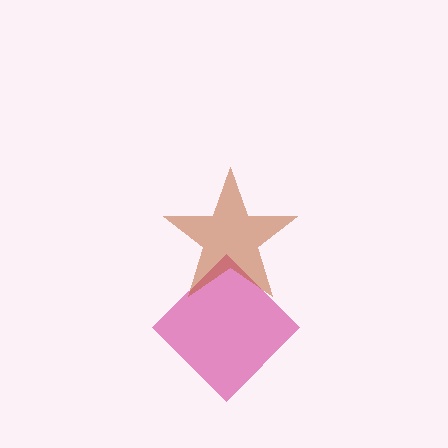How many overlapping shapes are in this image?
There are 2 overlapping shapes in the image.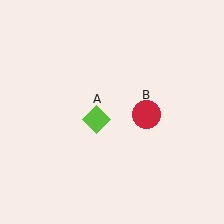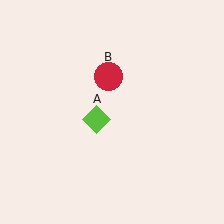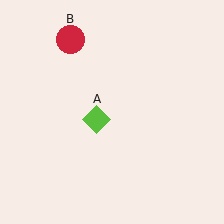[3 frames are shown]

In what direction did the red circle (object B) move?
The red circle (object B) moved up and to the left.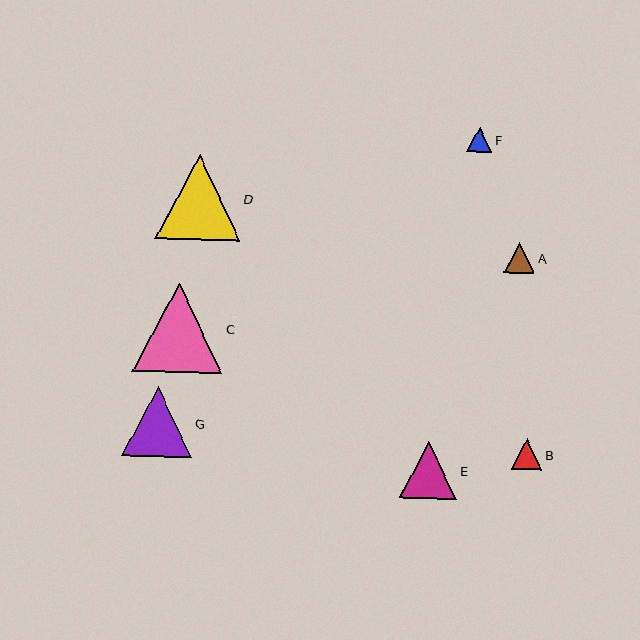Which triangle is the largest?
Triangle C is the largest with a size of approximately 90 pixels.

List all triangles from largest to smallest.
From largest to smallest: C, D, G, E, A, B, F.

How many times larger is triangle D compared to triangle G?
Triangle D is approximately 1.2 times the size of triangle G.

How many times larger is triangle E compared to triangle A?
Triangle E is approximately 1.8 times the size of triangle A.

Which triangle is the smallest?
Triangle F is the smallest with a size of approximately 26 pixels.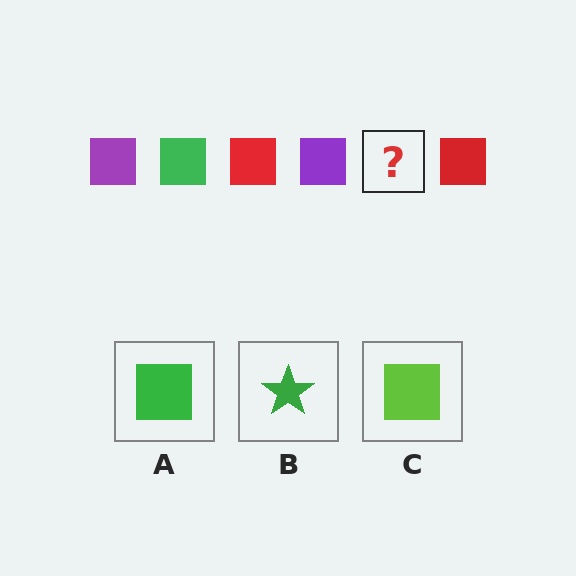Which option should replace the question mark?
Option A.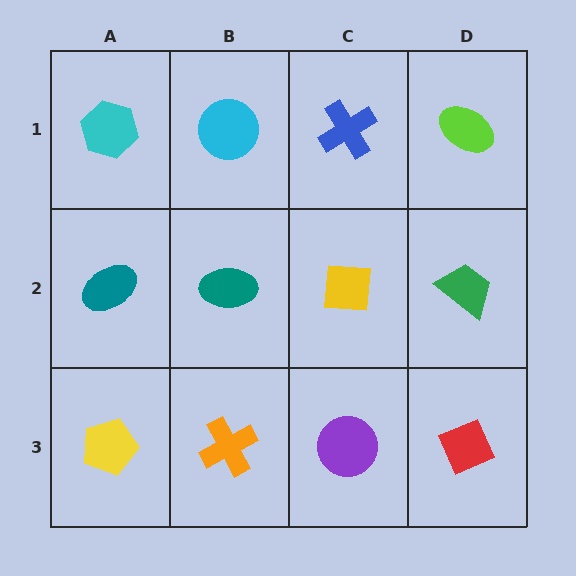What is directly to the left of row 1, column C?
A cyan circle.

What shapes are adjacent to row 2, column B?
A cyan circle (row 1, column B), an orange cross (row 3, column B), a teal ellipse (row 2, column A), a yellow square (row 2, column C).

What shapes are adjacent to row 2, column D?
A lime ellipse (row 1, column D), a red diamond (row 3, column D), a yellow square (row 2, column C).